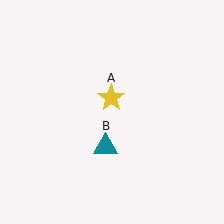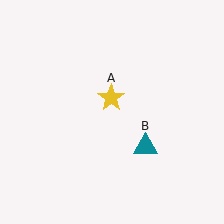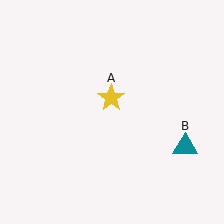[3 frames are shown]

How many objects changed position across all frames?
1 object changed position: teal triangle (object B).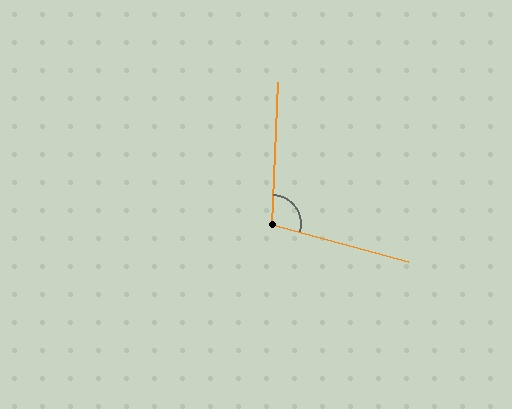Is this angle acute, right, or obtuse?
It is obtuse.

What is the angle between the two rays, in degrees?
Approximately 103 degrees.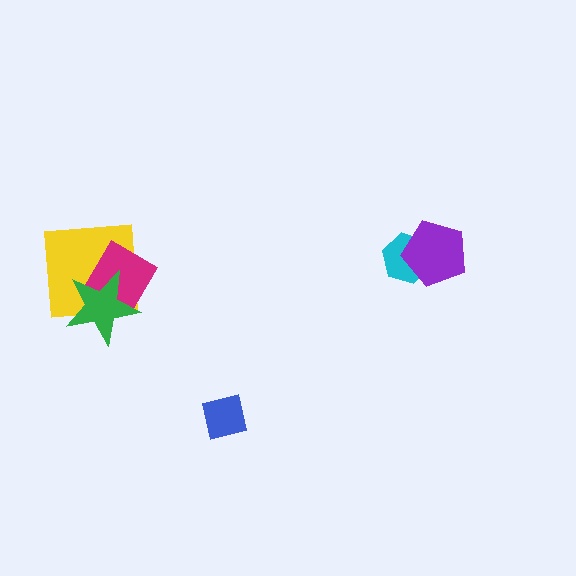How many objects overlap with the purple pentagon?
1 object overlaps with the purple pentagon.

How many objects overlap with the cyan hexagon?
1 object overlaps with the cyan hexagon.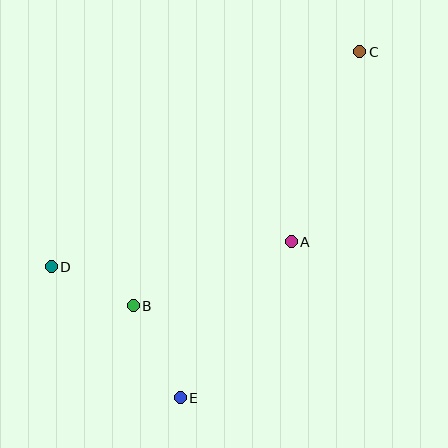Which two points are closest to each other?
Points B and D are closest to each other.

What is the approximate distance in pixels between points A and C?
The distance between A and C is approximately 202 pixels.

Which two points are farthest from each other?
Points C and E are farthest from each other.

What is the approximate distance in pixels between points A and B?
The distance between A and B is approximately 171 pixels.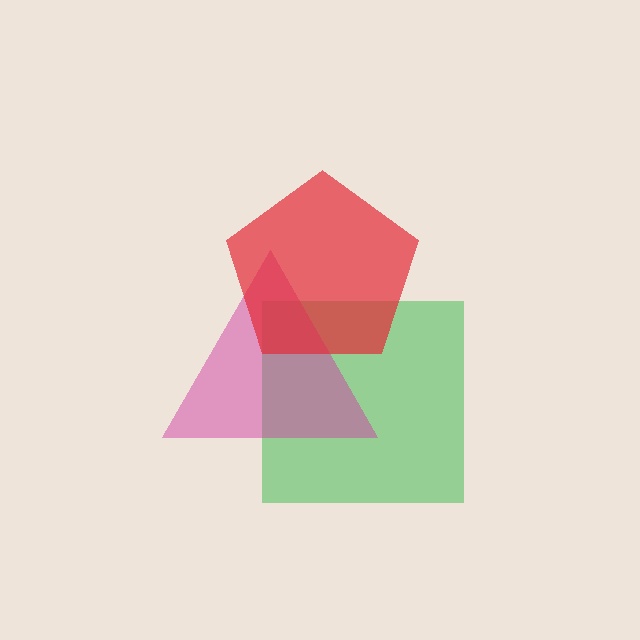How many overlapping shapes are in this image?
There are 3 overlapping shapes in the image.